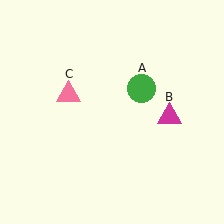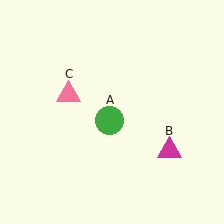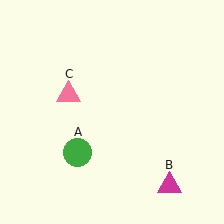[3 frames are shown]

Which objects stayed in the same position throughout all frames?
Pink triangle (object C) remained stationary.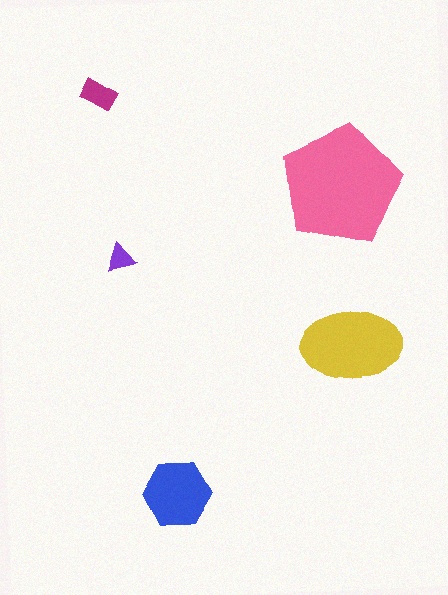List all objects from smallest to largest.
The purple triangle, the magenta rectangle, the blue hexagon, the yellow ellipse, the pink pentagon.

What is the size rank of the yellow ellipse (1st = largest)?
2nd.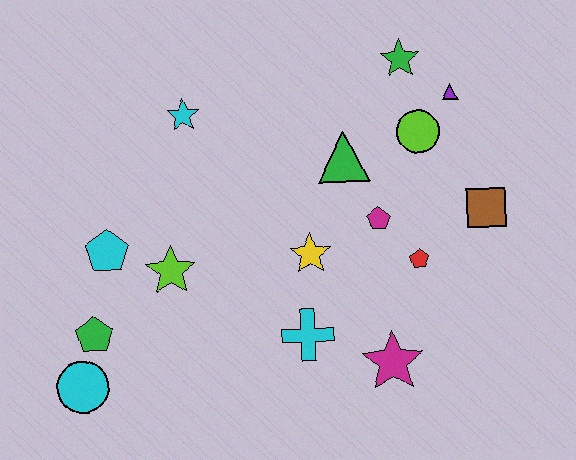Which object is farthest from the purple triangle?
The cyan circle is farthest from the purple triangle.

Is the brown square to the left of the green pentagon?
No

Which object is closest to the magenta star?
The cyan cross is closest to the magenta star.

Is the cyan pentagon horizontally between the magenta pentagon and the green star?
No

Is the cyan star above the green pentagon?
Yes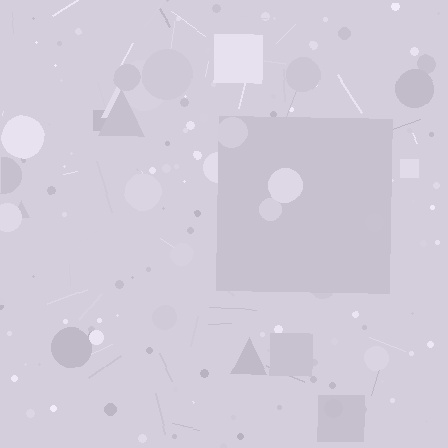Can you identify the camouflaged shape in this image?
The camouflaged shape is a square.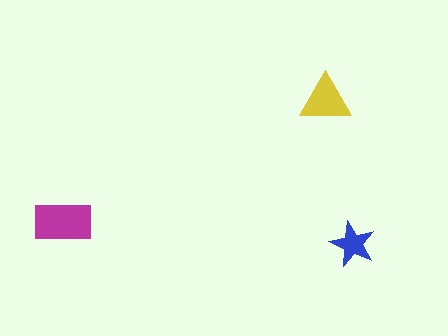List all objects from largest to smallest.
The magenta rectangle, the yellow triangle, the blue star.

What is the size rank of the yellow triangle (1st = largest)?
2nd.